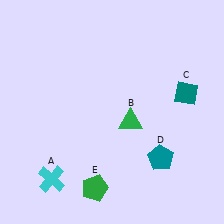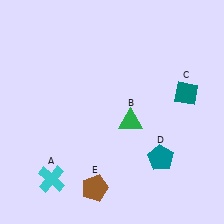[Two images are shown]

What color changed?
The pentagon (E) changed from green in Image 1 to brown in Image 2.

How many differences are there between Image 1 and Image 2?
There is 1 difference between the two images.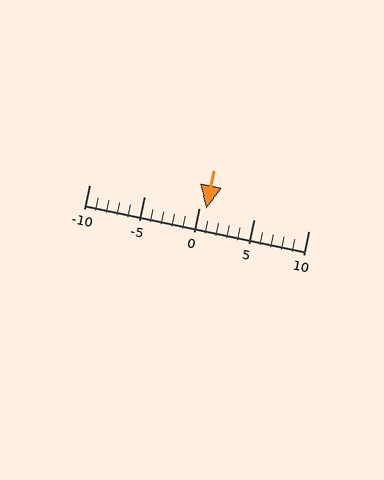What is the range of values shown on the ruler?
The ruler shows values from -10 to 10.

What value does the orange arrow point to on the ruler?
The orange arrow points to approximately 1.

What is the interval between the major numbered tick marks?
The major tick marks are spaced 5 units apart.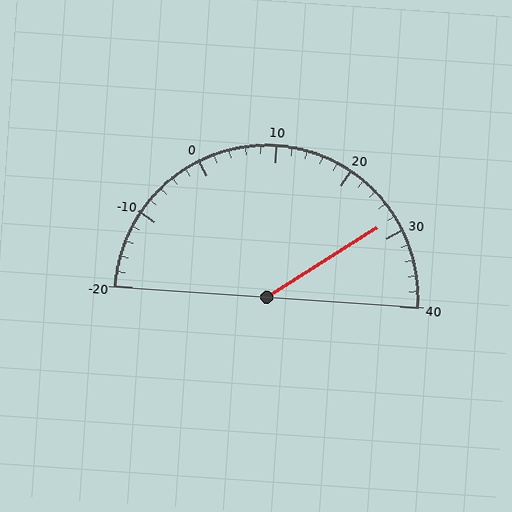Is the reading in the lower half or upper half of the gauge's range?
The reading is in the upper half of the range (-20 to 40).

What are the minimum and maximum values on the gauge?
The gauge ranges from -20 to 40.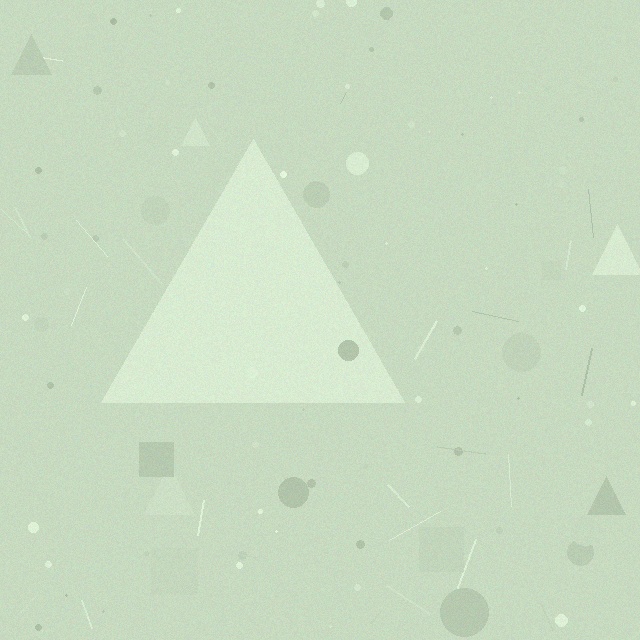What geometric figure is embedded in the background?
A triangle is embedded in the background.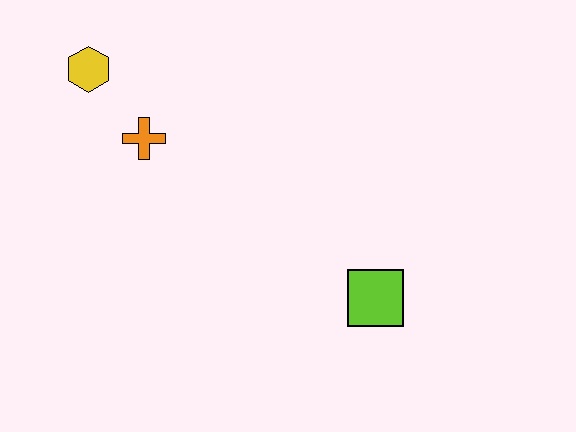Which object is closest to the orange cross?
The yellow hexagon is closest to the orange cross.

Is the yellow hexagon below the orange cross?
No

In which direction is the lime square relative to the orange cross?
The lime square is to the right of the orange cross.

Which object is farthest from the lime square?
The yellow hexagon is farthest from the lime square.